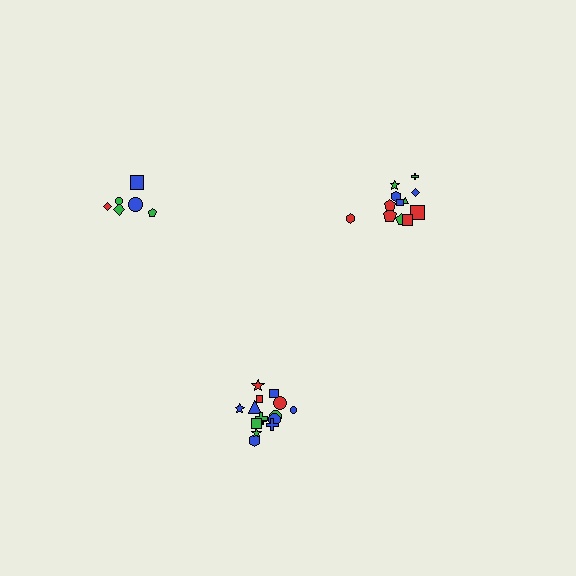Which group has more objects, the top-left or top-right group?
The top-right group.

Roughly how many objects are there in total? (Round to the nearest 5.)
Roughly 35 objects in total.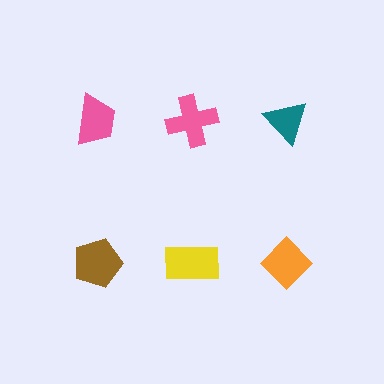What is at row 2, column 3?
An orange diamond.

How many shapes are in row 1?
3 shapes.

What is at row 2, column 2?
A yellow rectangle.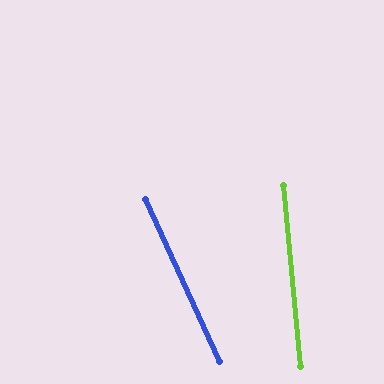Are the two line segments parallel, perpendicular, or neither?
Neither parallel nor perpendicular — they differ by about 19°.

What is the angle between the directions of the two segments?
Approximately 19 degrees.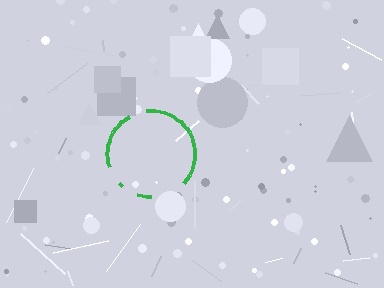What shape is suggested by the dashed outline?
The dashed outline suggests a circle.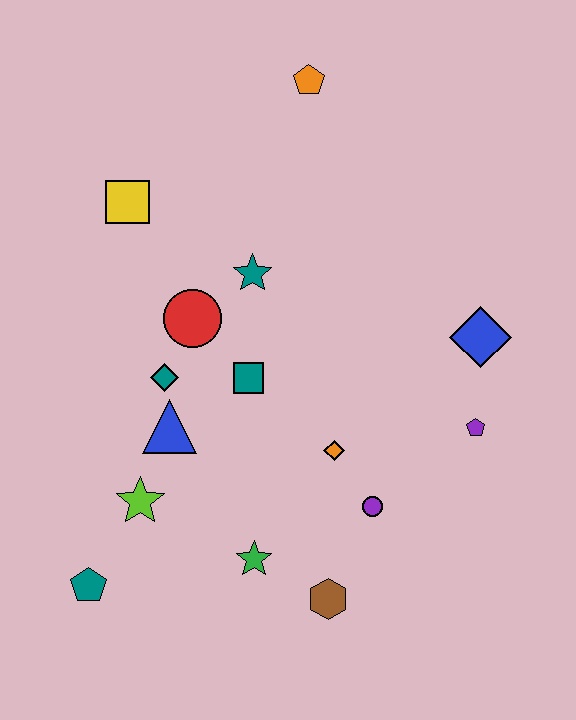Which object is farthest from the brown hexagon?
The orange pentagon is farthest from the brown hexagon.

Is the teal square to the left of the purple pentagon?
Yes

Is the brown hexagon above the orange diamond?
No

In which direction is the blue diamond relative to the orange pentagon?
The blue diamond is below the orange pentagon.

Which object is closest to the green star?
The brown hexagon is closest to the green star.